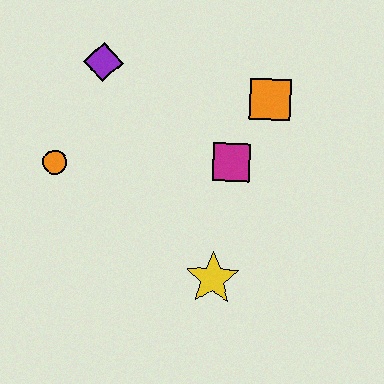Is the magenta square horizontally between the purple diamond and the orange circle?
No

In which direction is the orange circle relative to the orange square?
The orange circle is to the left of the orange square.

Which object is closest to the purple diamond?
The orange circle is closest to the purple diamond.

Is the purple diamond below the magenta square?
No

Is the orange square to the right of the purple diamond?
Yes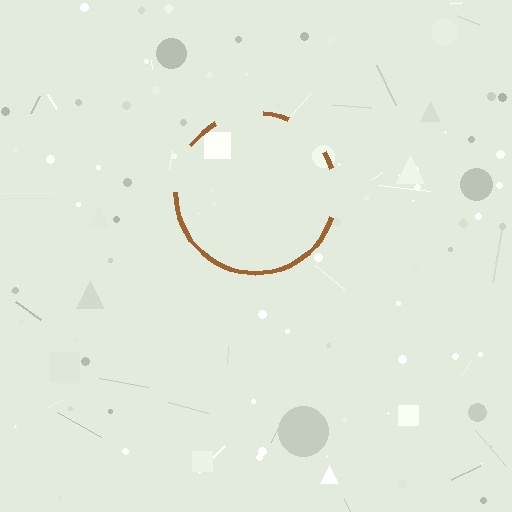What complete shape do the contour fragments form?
The contour fragments form a circle.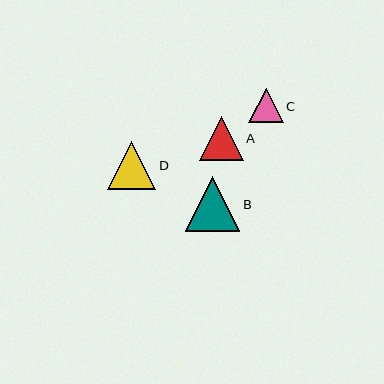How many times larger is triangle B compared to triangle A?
Triangle B is approximately 1.2 times the size of triangle A.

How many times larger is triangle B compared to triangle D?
Triangle B is approximately 1.1 times the size of triangle D.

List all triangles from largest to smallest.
From largest to smallest: B, D, A, C.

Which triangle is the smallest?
Triangle C is the smallest with a size of approximately 34 pixels.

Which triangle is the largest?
Triangle B is the largest with a size of approximately 55 pixels.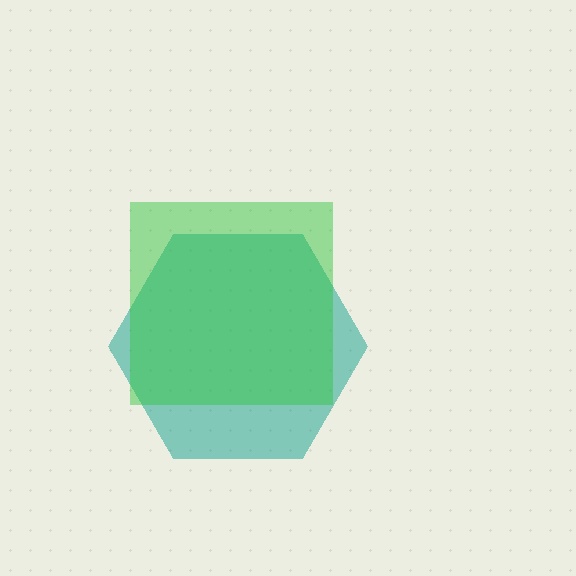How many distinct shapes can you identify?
There are 2 distinct shapes: a teal hexagon, a green square.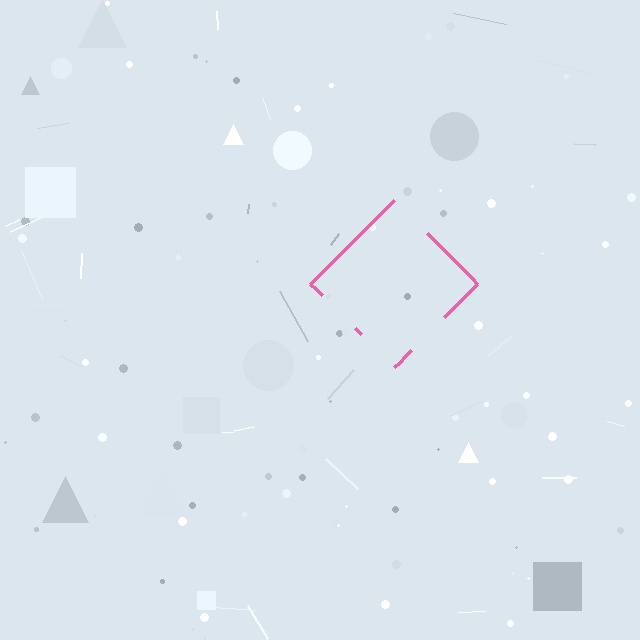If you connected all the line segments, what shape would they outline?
They would outline a diamond.